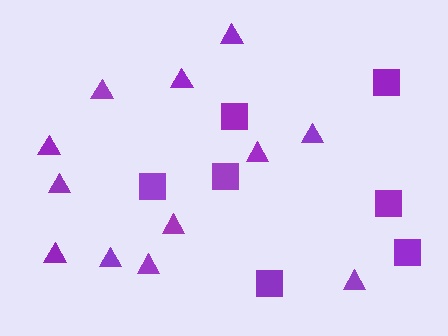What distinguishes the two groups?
There are 2 groups: one group of triangles (12) and one group of squares (7).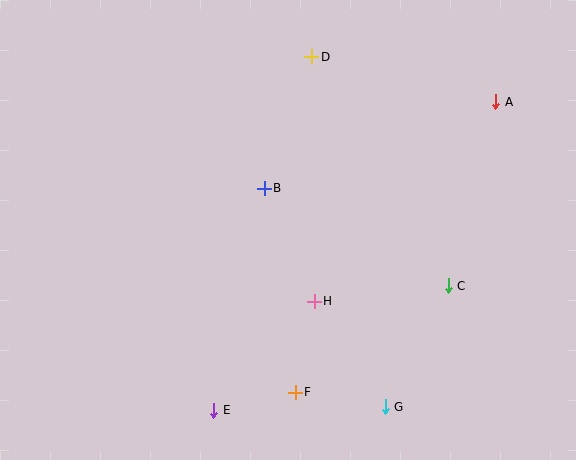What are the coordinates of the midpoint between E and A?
The midpoint between E and A is at (355, 256).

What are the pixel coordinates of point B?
Point B is at (264, 188).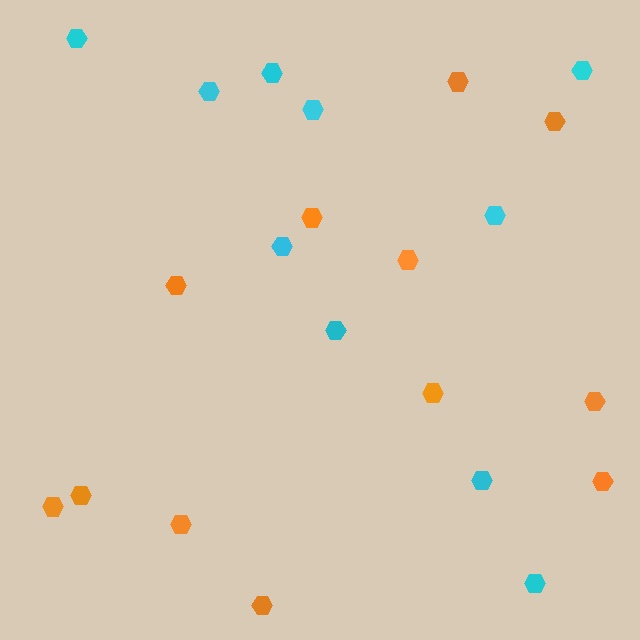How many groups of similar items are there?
There are 2 groups: one group of orange hexagons (12) and one group of cyan hexagons (10).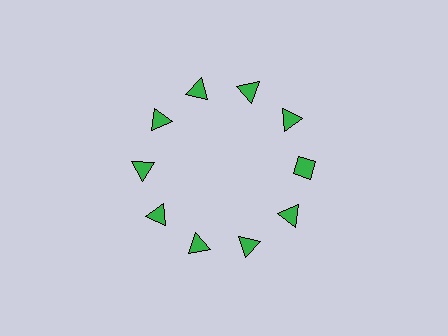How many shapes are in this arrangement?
There are 10 shapes arranged in a ring pattern.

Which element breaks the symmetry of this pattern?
The green diamond at roughly the 3 o'clock position breaks the symmetry. All other shapes are green triangles.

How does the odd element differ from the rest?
It has a different shape: diamond instead of triangle.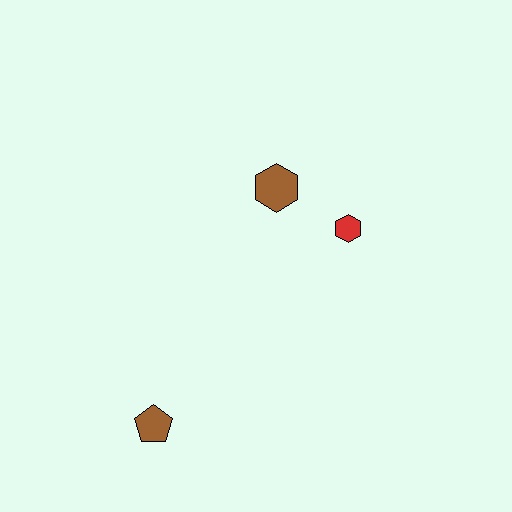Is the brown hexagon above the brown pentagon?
Yes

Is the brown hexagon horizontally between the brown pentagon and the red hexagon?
Yes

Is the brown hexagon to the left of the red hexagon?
Yes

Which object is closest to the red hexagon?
The brown hexagon is closest to the red hexagon.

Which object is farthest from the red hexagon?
The brown pentagon is farthest from the red hexagon.